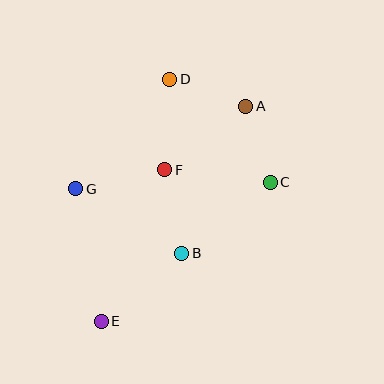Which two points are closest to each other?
Points A and C are closest to each other.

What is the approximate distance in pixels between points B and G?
The distance between B and G is approximately 124 pixels.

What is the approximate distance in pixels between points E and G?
The distance between E and G is approximately 135 pixels.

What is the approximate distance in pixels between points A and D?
The distance between A and D is approximately 80 pixels.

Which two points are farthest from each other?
Points A and E are farthest from each other.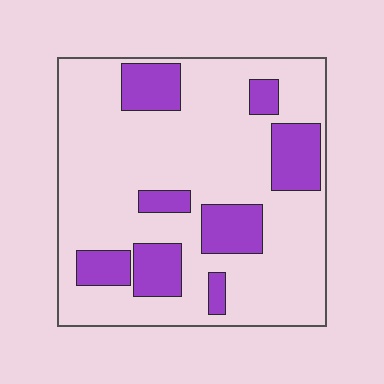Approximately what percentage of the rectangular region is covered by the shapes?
Approximately 25%.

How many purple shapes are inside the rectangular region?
8.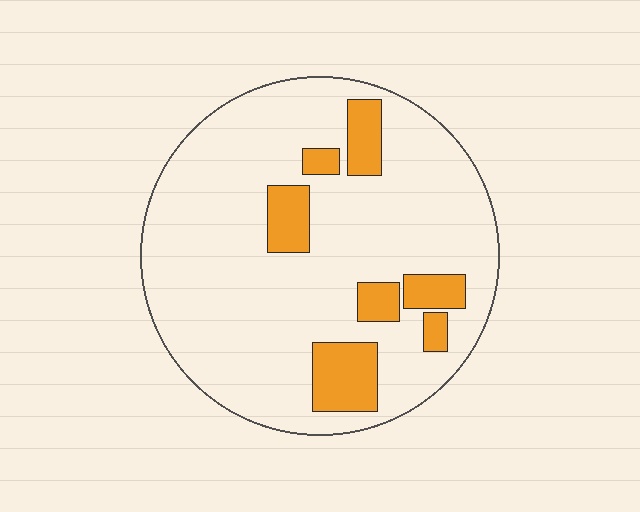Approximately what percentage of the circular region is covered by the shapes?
Approximately 15%.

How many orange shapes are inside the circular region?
7.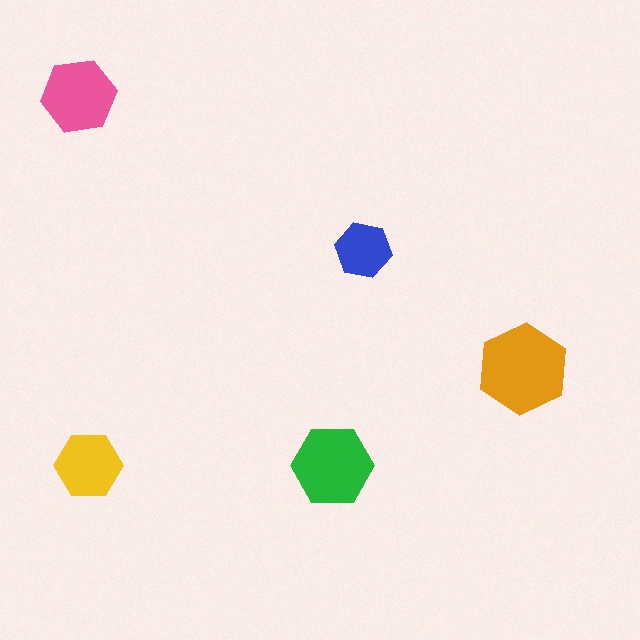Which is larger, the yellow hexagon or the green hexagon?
The green one.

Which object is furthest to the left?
The pink hexagon is leftmost.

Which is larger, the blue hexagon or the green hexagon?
The green one.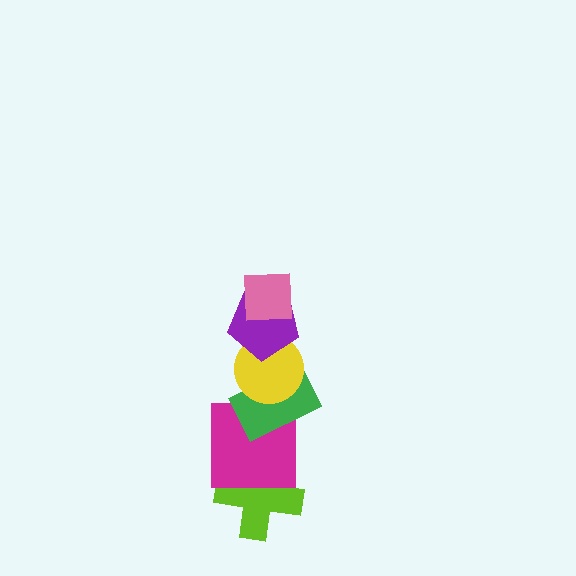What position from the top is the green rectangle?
The green rectangle is 4th from the top.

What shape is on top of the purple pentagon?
The pink square is on top of the purple pentagon.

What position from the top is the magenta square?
The magenta square is 5th from the top.